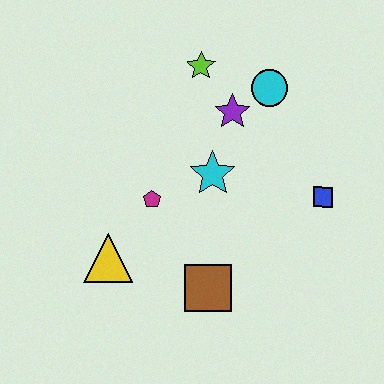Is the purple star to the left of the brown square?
No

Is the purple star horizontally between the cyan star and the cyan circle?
Yes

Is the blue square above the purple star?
No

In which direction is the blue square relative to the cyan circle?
The blue square is below the cyan circle.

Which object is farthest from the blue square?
The yellow triangle is farthest from the blue square.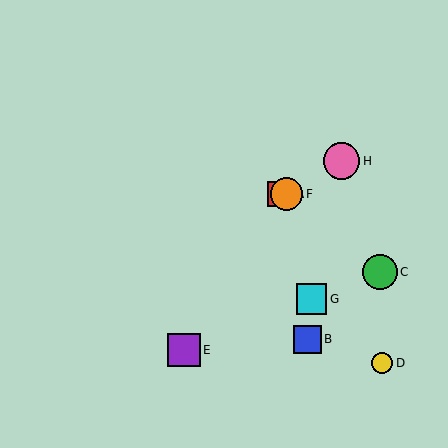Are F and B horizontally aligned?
No, F is at y≈194 and B is at y≈339.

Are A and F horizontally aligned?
Yes, both are at y≈194.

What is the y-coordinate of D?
Object D is at y≈363.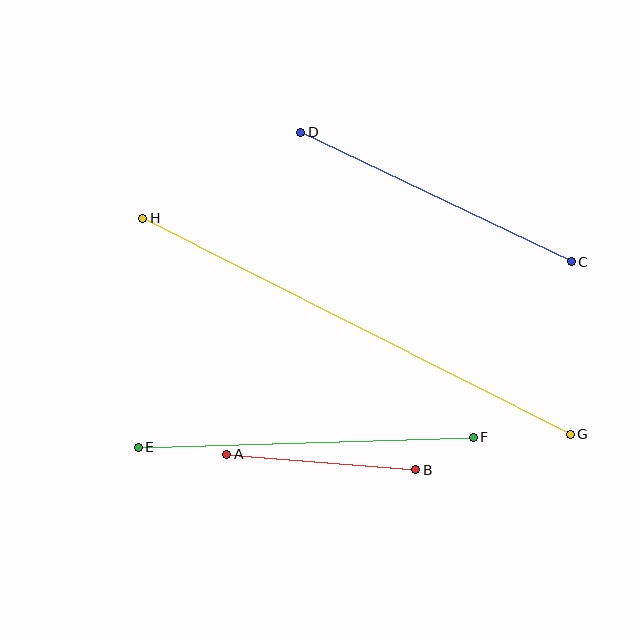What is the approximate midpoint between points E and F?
The midpoint is at approximately (306, 442) pixels.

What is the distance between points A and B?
The distance is approximately 190 pixels.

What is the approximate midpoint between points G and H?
The midpoint is at approximately (356, 326) pixels.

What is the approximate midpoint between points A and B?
The midpoint is at approximately (321, 462) pixels.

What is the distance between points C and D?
The distance is approximately 300 pixels.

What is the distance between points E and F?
The distance is approximately 335 pixels.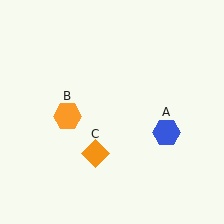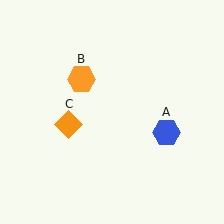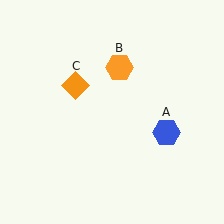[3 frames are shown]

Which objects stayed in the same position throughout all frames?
Blue hexagon (object A) remained stationary.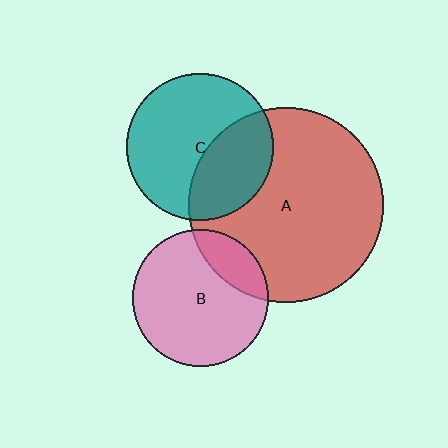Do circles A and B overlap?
Yes.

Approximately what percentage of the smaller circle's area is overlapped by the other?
Approximately 20%.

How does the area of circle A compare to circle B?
Approximately 2.0 times.